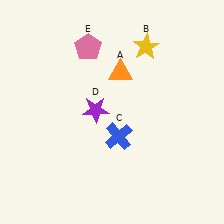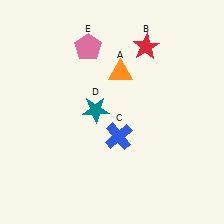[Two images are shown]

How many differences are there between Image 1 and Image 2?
There are 2 differences between the two images.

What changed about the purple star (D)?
In Image 1, D is purple. In Image 2, it changed to teal.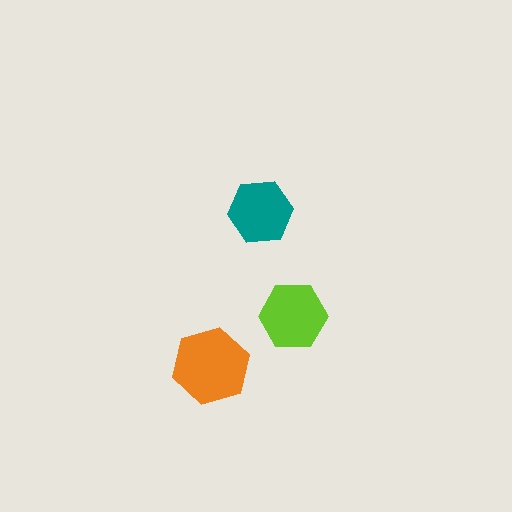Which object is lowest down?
The orange hexagon is bottommost.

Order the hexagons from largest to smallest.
the orange one, the lime one, the teal one.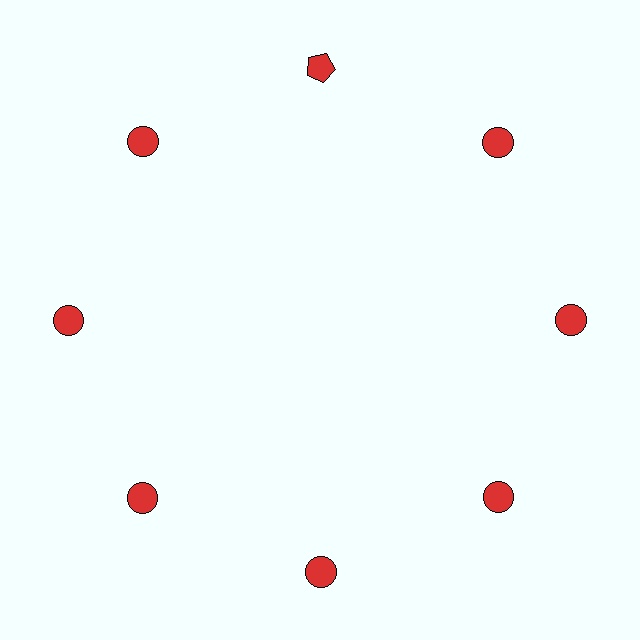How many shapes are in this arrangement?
There are 8 shapes arranged in a ring pattern.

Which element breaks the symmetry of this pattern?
The red pentagon at roughly the 12 o'clock position breaks the symmetry. All other shapes are red circles.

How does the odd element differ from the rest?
It has a different shape: pentagon instead of circle.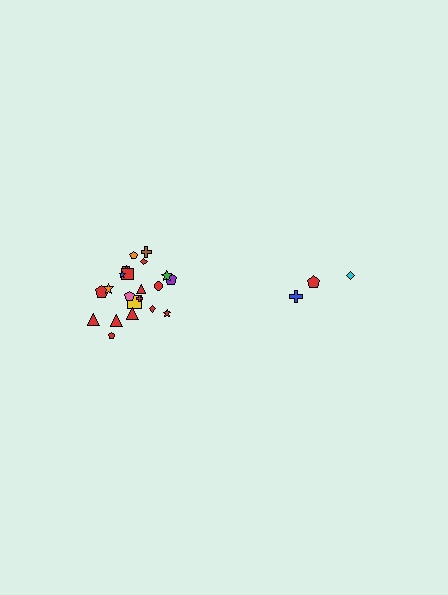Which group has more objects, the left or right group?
The left group.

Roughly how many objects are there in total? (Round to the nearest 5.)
Roughly 25 objects in total.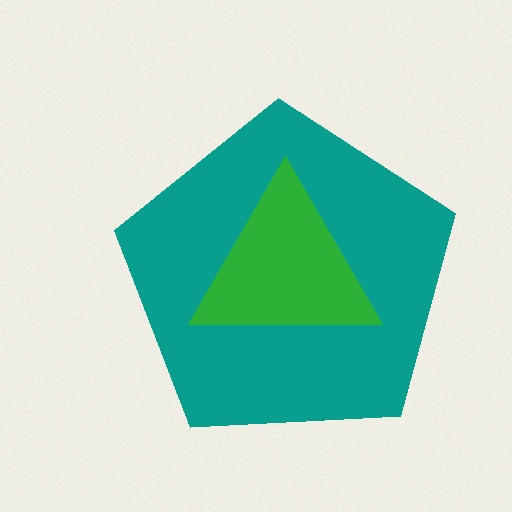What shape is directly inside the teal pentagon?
The green triangle.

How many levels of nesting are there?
2.